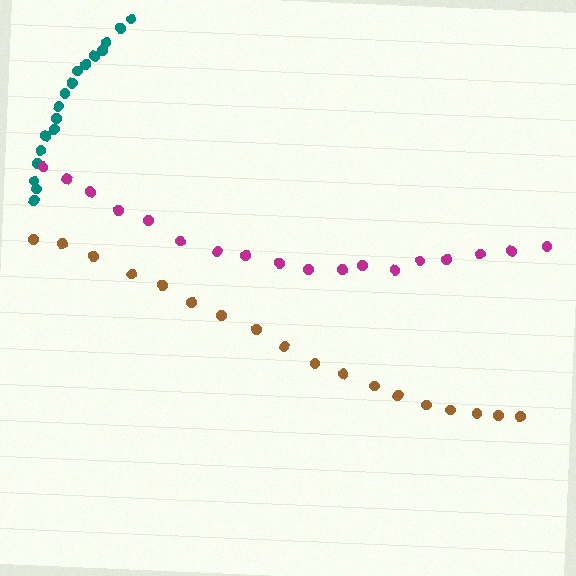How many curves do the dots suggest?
There are 3 distinct paths.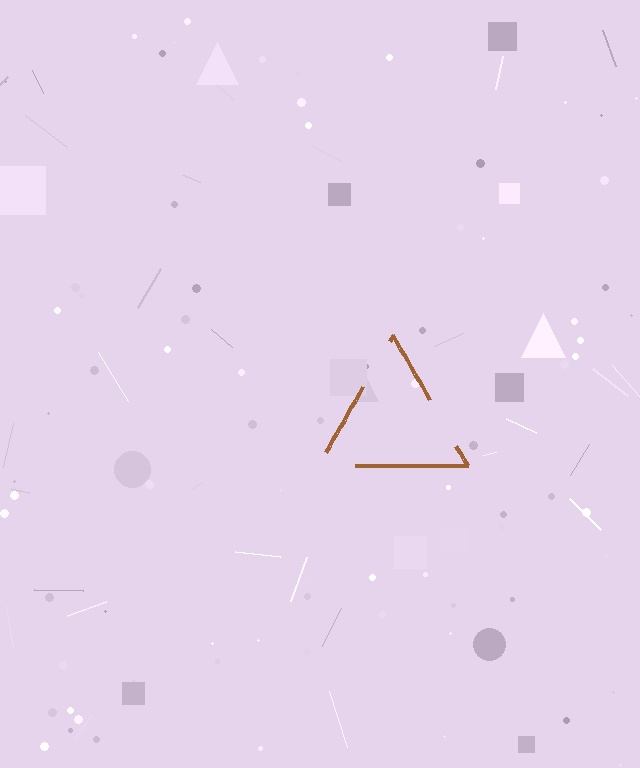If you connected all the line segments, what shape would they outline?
They would outline a triangle.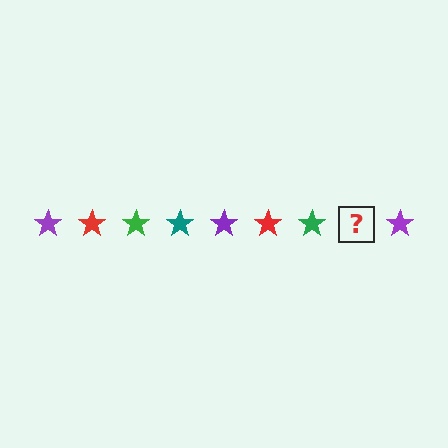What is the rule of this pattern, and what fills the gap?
The rule is that the pattern cycles through purple, red, green, teal stars. The gap should be filled with a teal star.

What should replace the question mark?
The question mark should be replaced with a teal star.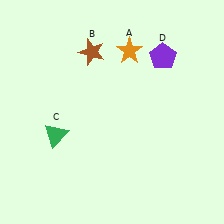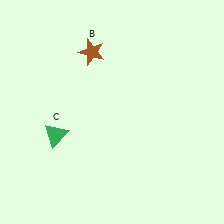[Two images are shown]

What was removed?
The purple pentagon (D), the orange star (A) were removed in Image 2.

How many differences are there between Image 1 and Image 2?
There are 2 differences between the two images.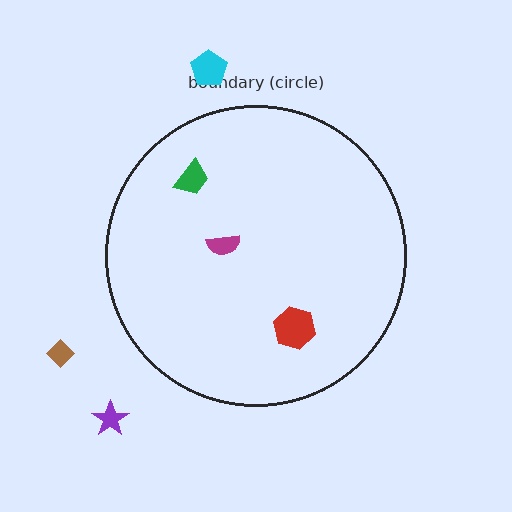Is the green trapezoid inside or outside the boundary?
Inside.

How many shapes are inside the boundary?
3 inside, 3 outside.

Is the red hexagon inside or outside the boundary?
Inside.